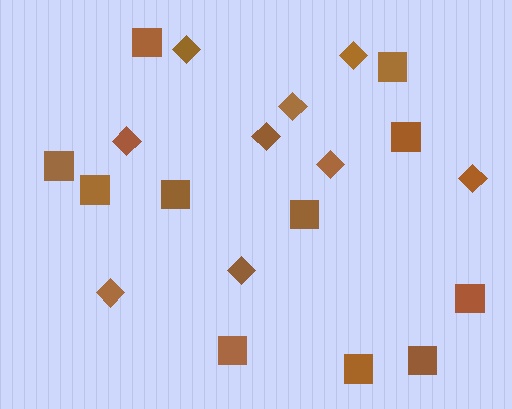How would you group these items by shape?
There are 2 groups: one group of diamonds (9) and one group of squares (11).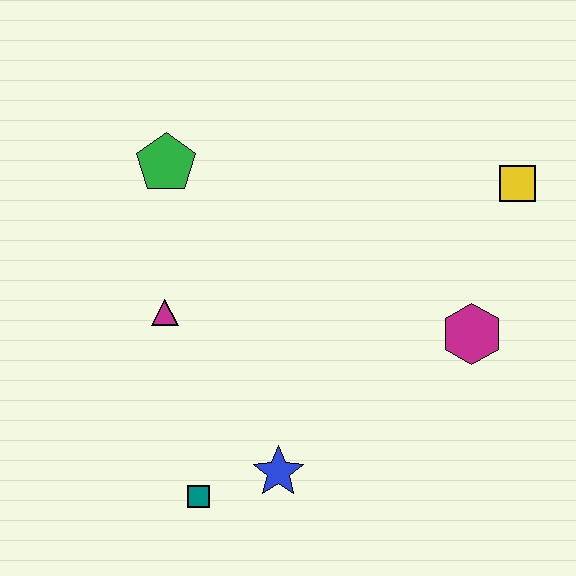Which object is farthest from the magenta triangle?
The yellow square is farthest from the magenta triangle.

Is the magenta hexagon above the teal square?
Yes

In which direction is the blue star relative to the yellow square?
The blue star is below the yellow square.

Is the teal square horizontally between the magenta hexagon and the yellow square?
No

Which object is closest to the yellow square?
The magenta hexagon is closest to the yellow square.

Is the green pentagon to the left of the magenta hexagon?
Yes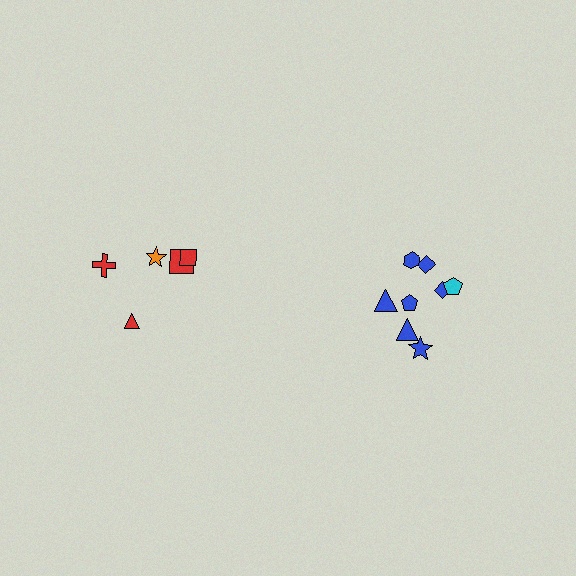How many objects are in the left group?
There are 5 objects.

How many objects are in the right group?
There are 8 objects.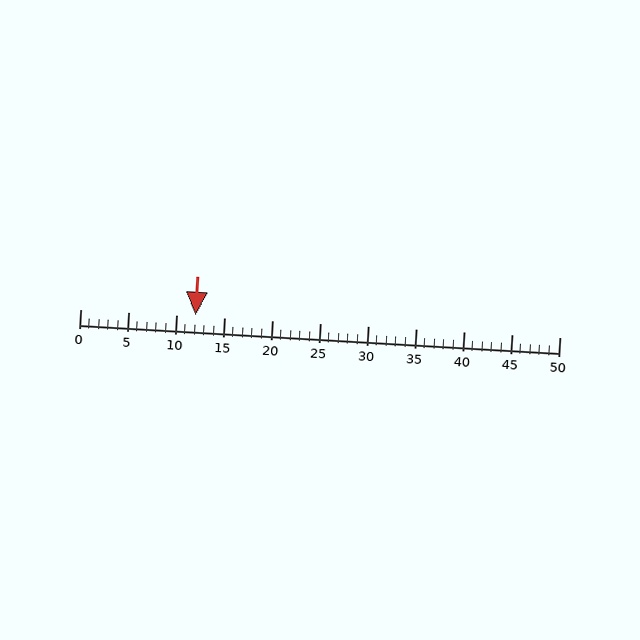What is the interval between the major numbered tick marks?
The major tick marks are spaced 5 units apart.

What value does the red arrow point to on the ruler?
The red arrow points to approximately 12.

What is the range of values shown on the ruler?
The ruler shows values from 0 to 50.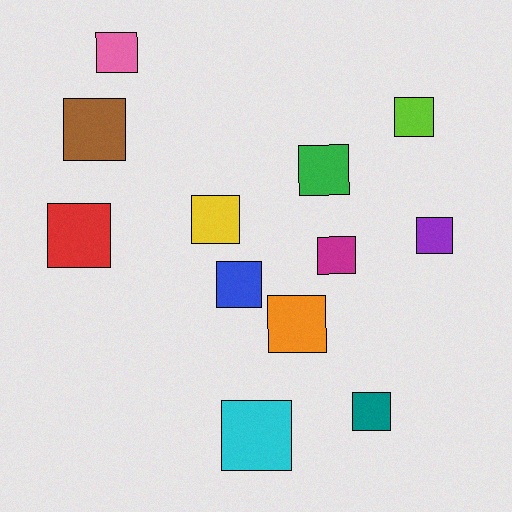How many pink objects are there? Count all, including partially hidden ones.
There is 1 pink object.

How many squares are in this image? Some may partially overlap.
There are 12 squares.